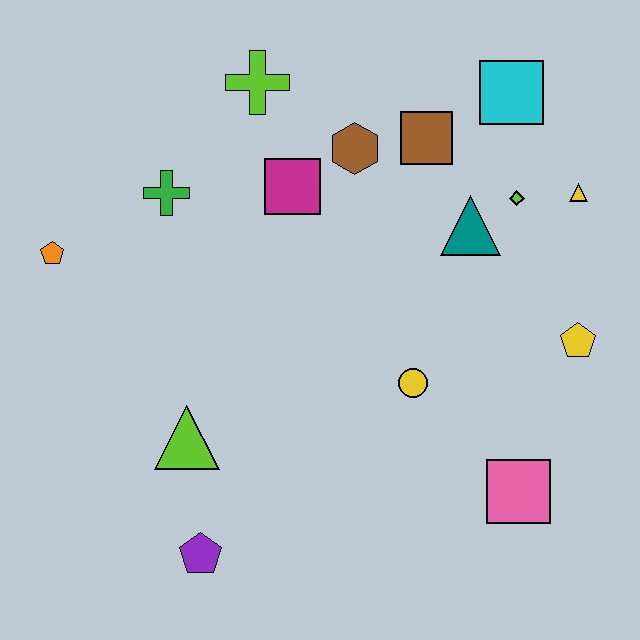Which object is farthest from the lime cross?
The pink square is farthest from the lime cross.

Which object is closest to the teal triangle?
The lime diamond is closest to the teal triangle.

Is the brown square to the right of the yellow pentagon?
No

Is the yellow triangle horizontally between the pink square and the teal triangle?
No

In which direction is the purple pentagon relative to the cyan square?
The purple pentagon is below the cyan square.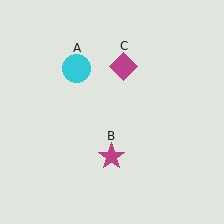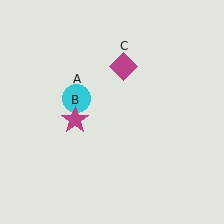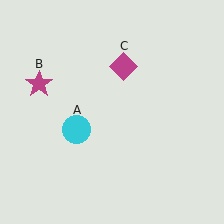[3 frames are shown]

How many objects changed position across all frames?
2 objects changed position: cyan circle (object A), magenta star (object B).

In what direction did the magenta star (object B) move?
The magenta star (object B) moved up and to the left.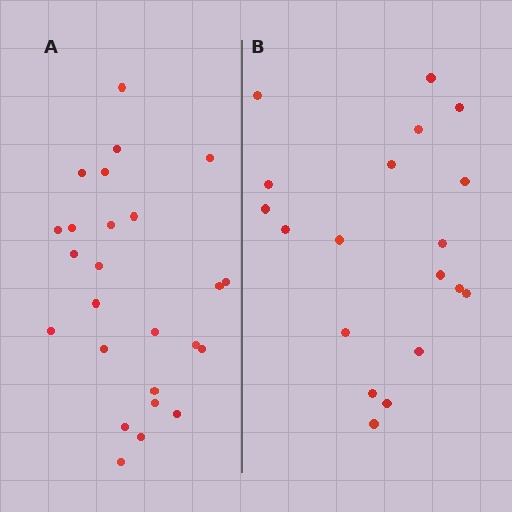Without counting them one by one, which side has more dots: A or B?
Region A (the left region) has more dots.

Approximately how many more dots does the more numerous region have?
Region A has about 6 more dots than region B.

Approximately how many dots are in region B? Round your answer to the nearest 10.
About 20 dots. (The exact count is 19, which rounds to 20.)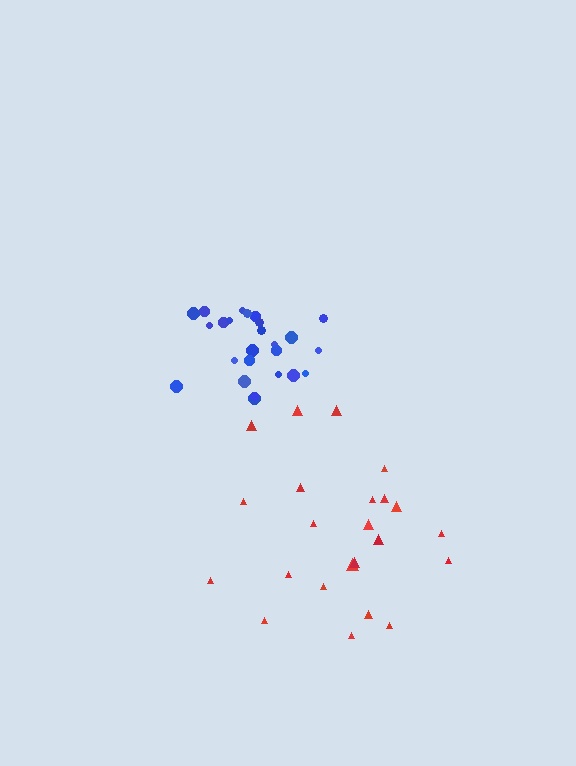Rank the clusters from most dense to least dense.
blue, red.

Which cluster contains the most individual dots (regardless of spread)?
Blue (25).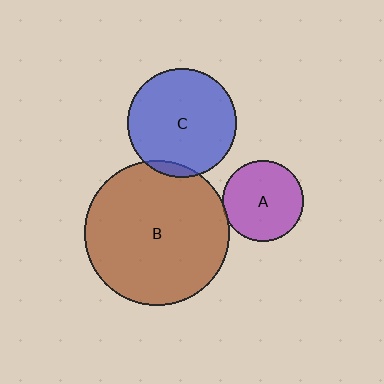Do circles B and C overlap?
Yes.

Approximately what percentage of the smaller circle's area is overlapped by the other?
Approximately 5%.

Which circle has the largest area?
Circle B (brown).